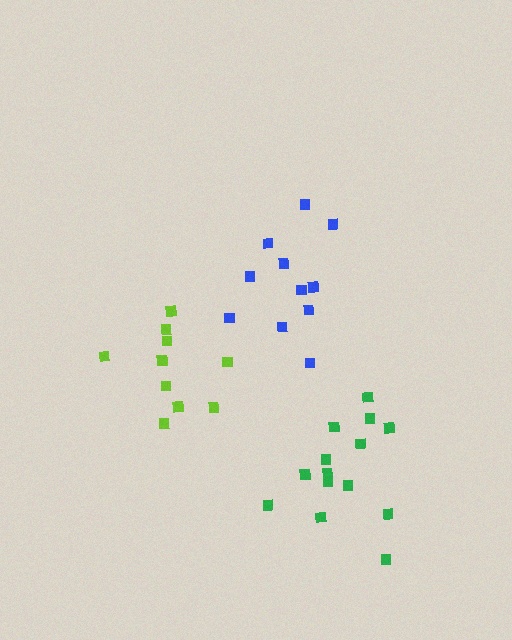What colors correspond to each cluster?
The clusters are colored: lime, green, blue.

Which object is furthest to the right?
The green cluster is rightmost.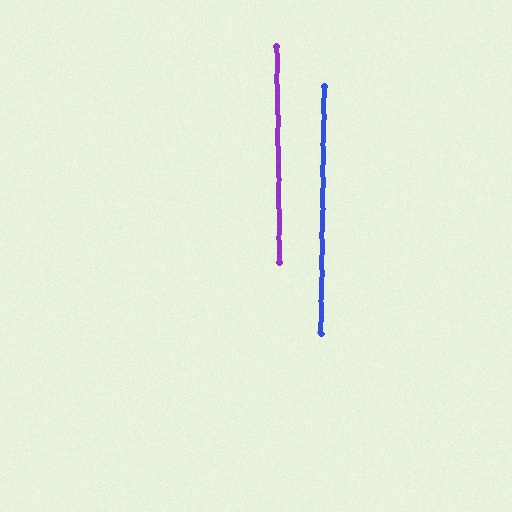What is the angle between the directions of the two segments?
Approximately 1 degree.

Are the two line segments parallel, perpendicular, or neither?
Parallel — their directions differ by only 1.2°.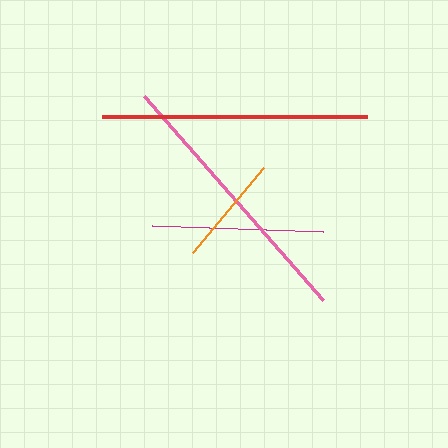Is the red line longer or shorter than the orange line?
The red line is longer than the orange line.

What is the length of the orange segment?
The orange segment is approximately 111 pixels long.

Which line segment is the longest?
The pink line is the longest at approximately 271 pixels.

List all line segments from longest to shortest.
From longest to shortest: pink, red, magenta, orange.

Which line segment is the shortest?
The orange line is the shortest at approximately 111 pixels.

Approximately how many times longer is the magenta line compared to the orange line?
The magenta line is approximately 1.5 times the length of the orange line.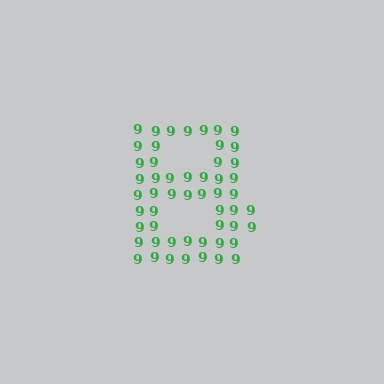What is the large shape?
The large shape is the letter B.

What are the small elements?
The small elements are digit 9's.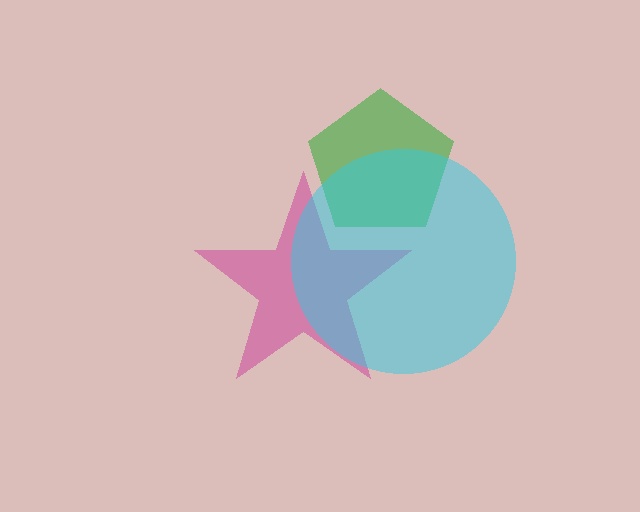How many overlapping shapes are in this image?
There are 3 overlapping shapes in the image.